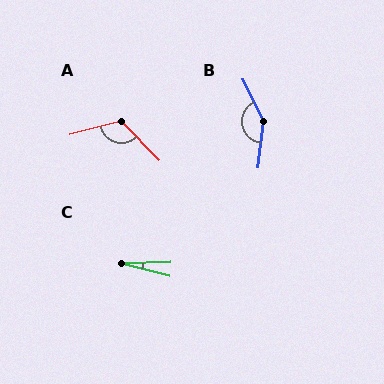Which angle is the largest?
B, at approximately 147 degrees.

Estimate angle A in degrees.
Approximately 120 degrees.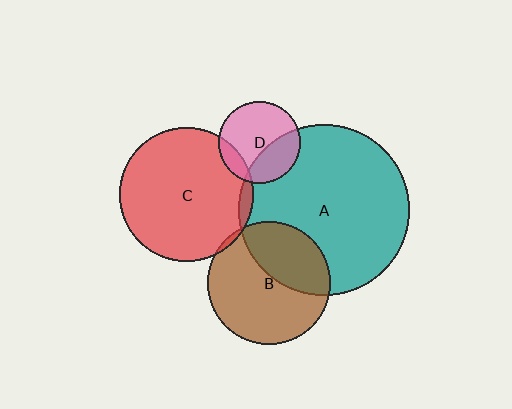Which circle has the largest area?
Circle A (teal).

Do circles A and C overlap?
Yes.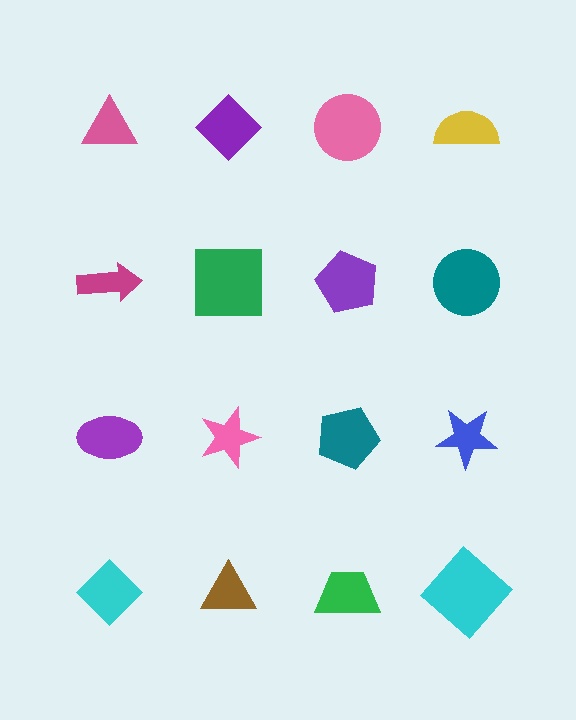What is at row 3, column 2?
A pink star.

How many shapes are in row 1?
4 shapes.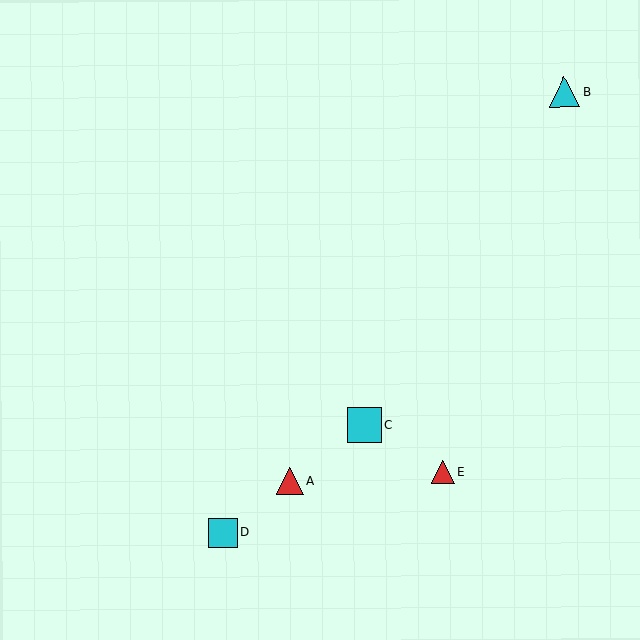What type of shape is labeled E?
Shape E is a red triangle.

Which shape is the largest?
The cyan square (labeled C) is the largest.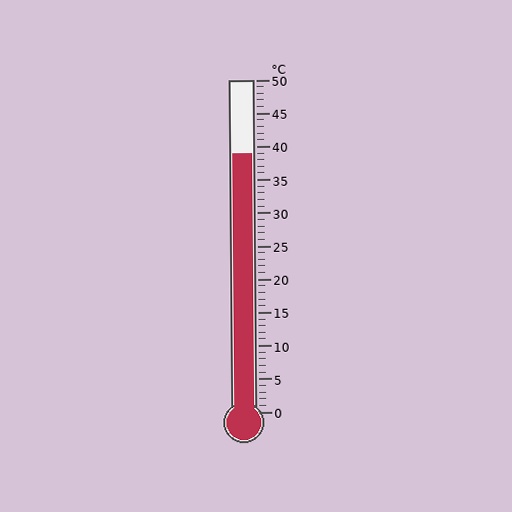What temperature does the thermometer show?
The thermometer shows approximately 39°C.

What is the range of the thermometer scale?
The thermometer scale ranges from 0°C to 50°C.